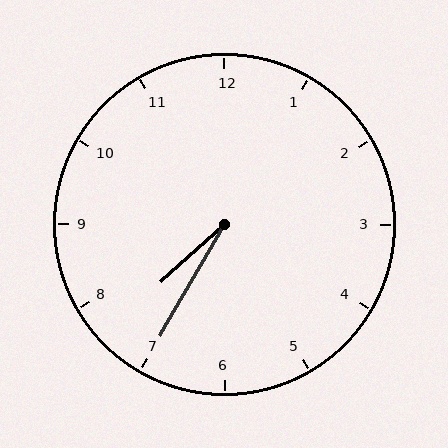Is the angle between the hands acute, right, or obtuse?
It is acute.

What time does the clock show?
7:35.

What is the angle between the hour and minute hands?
Approximately 18 degrees.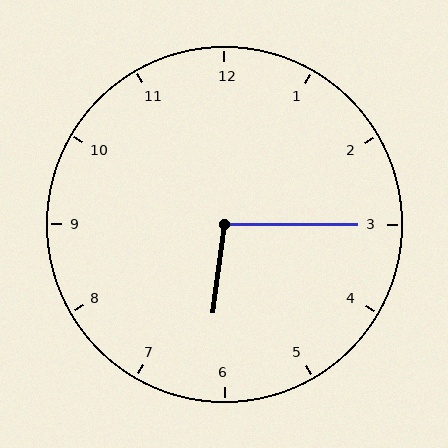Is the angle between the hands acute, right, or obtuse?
It is obtuse.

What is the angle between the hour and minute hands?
Approximately 98 degrees.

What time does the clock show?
6:15.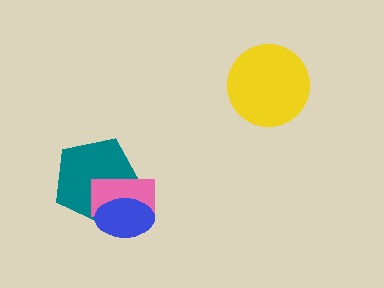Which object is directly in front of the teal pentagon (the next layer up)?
The pink rectangle is directly in front of the teal pentagon.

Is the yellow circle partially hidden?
No, no other shape covers it.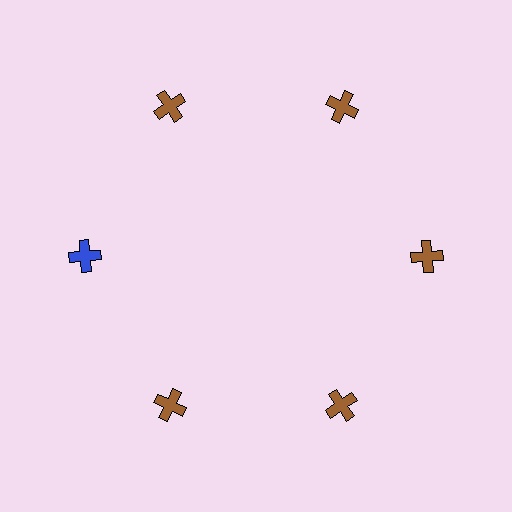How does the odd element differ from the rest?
It has a different color: blue instead of brown.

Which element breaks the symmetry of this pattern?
The blue cross at roughly the 9 o'clock position breaks the symmetry. All other shapes are brown crosses.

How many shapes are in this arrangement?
There are 6 shapes arranged in a ring pattern.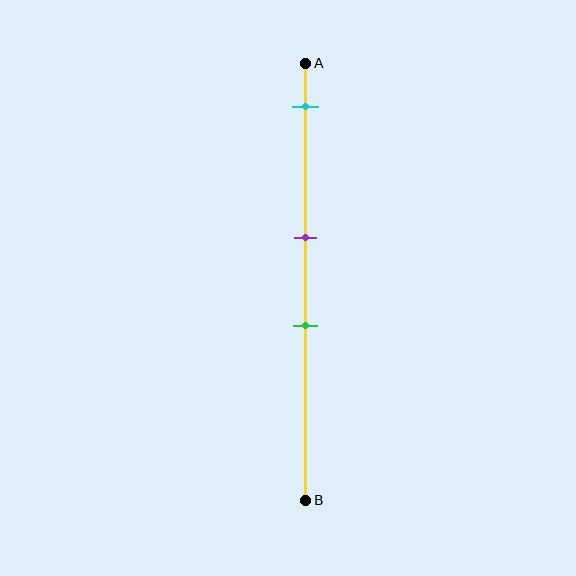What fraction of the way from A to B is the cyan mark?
The cyan mark is approximately 10% (0.1) of the way from A to B.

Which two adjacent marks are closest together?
The purple and green marks are the closest adjacent pair.